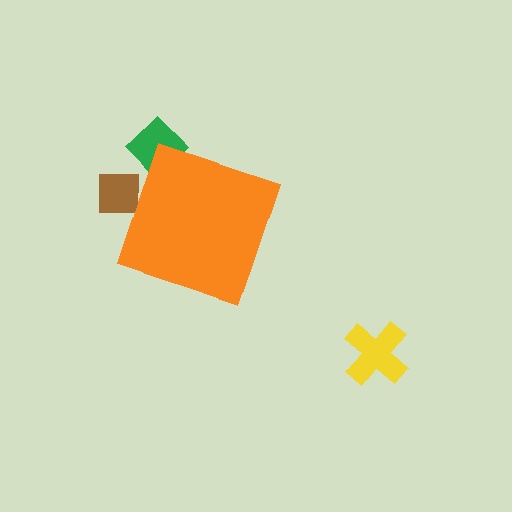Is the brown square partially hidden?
Yes, the brown square is partially hidden behind the orange diamond.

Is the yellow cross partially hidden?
No, the yellow cross is fully visible.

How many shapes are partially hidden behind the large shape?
2 shapes are partially hidden.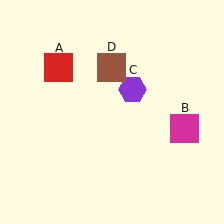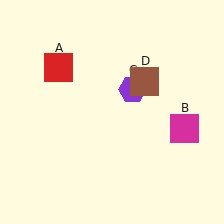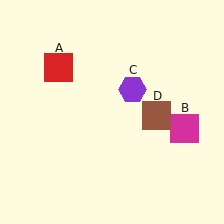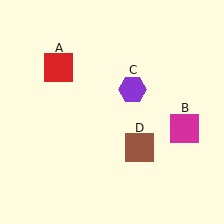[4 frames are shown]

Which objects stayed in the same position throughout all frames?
Red square (object A) and magenta square (object B) and purple hexagon (object C) remained stationary.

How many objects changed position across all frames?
1 object changed position: brown square (object D).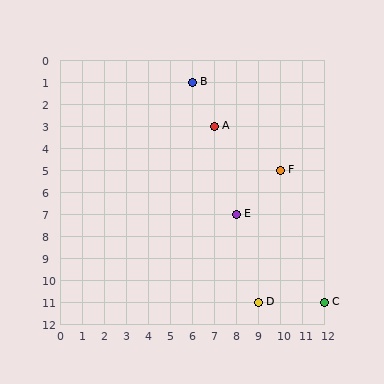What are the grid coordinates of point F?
Point F is at grid coordinates (10, 5).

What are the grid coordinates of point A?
Point A is at grid coordinates (7, 3).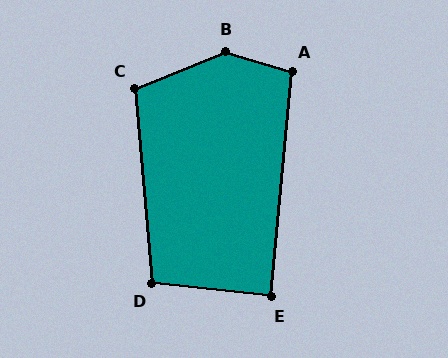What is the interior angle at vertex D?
Approximately 101 degrees (obtuse).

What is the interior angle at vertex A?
Approximately 101 degrees (obtuse).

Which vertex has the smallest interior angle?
E, at approximately 89 degrees.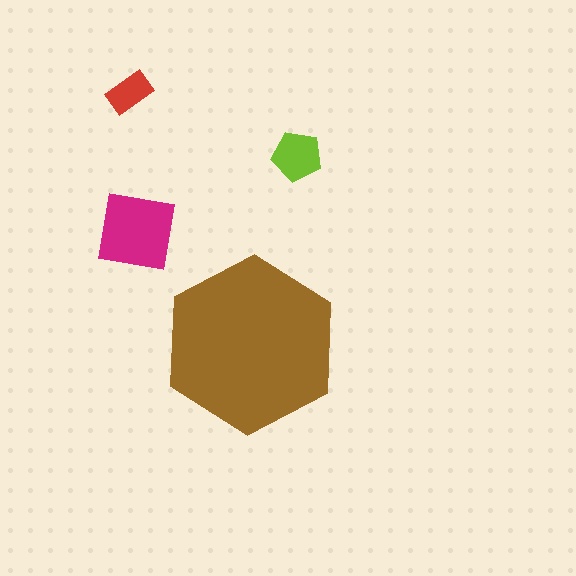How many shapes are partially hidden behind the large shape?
0 shapes are partially hidden.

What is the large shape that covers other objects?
A brown hexagon.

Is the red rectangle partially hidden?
No, the red rectangle is fully visible.